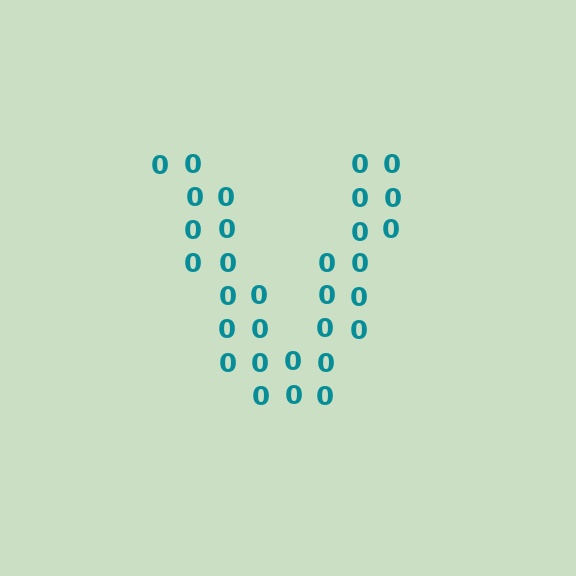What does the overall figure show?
The overall figure shows the letter V.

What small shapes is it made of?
It is made of small digit 0's.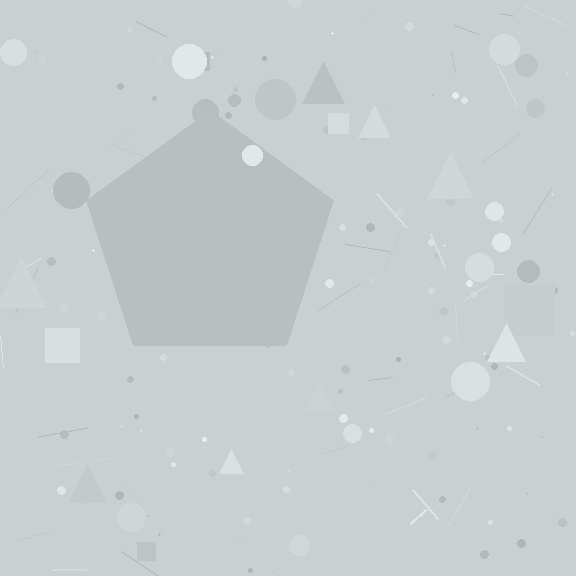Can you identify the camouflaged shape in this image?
The camouflaged shape is a pentagon.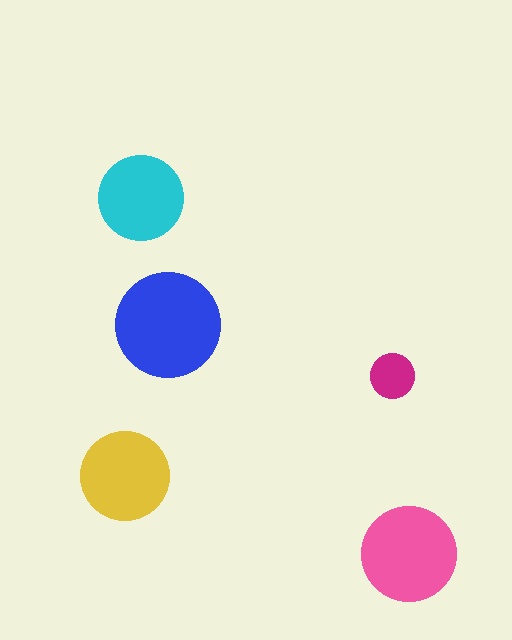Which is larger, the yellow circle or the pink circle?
The pink one.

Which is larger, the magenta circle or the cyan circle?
The cyan one.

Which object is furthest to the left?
The yellow circle is leftmost.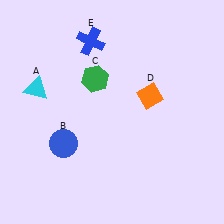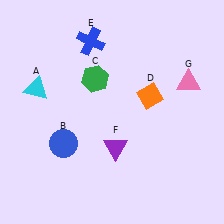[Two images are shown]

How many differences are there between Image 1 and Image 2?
There are 2 differences between the two images.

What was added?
A purple triangle (F), a pink triangle (G) were added in Image 2.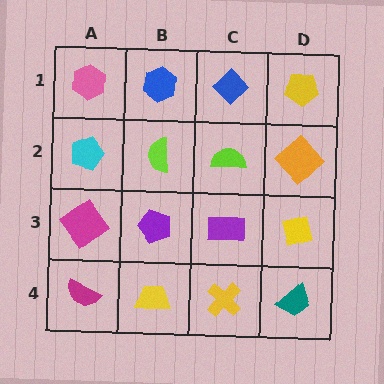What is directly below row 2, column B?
A purple pentagon.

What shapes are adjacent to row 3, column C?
A lime semicircle (row 2, column C), a yellow cross (row 4, column C), a purple pentagon (row 3, column B), a yellow square (row 3, column D).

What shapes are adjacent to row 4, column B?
A purple pentagon (row 3, column B), a magenta semicircle (row 4, column A), a yellow cross (row 4, column C).